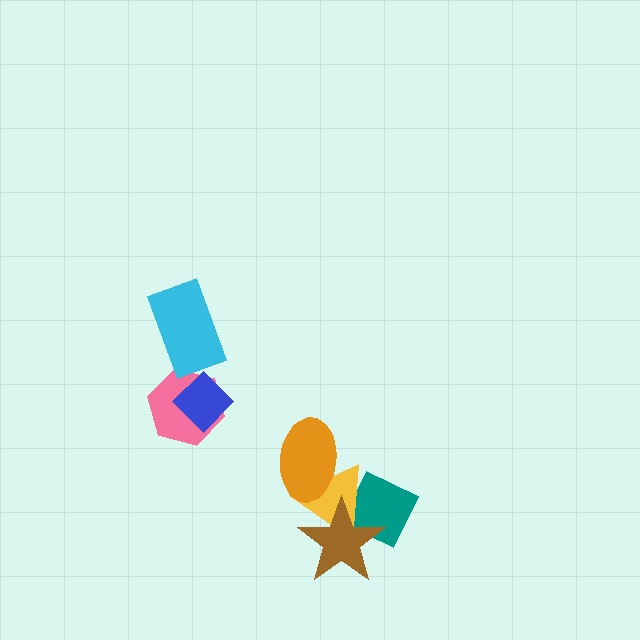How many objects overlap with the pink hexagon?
1 object overlaps with the pink hexagon.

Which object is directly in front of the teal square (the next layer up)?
The yellow triangle is directly in front of the teal square.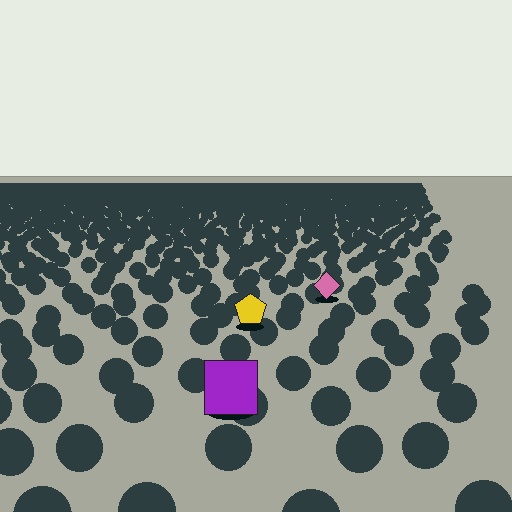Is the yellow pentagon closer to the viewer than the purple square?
No. The purple square is closer — you can tell from the texture gradient: the ground texture is coarser near it.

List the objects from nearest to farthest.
From nearest to farthest: the purple square, the yellow pentagon, the pink diamond.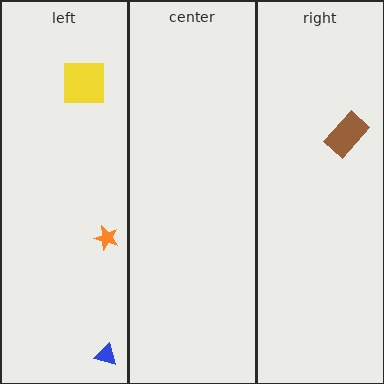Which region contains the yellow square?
The left region.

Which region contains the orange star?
The left region.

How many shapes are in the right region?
1.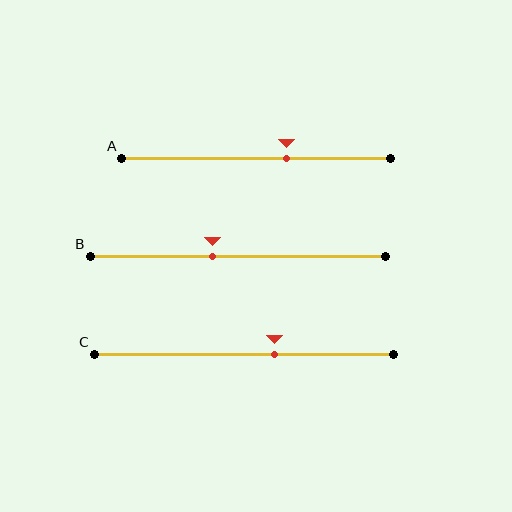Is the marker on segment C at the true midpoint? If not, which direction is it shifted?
No, the marker on segment C is shifted to the right by about 10% of the segment length.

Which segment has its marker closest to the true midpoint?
Segment B has its marker closest to the true midpoint.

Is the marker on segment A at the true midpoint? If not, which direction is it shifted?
No, the marker on segment A is shifted to the right by about 12% of the segment length.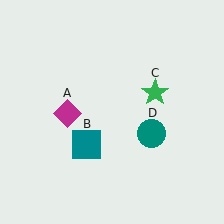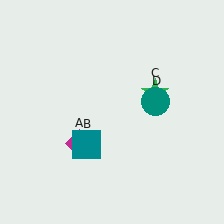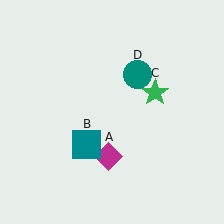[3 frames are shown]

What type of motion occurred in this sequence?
The magenta diamond (object A), teal circle (object D) rotated counterclockwise around the center of the scene.